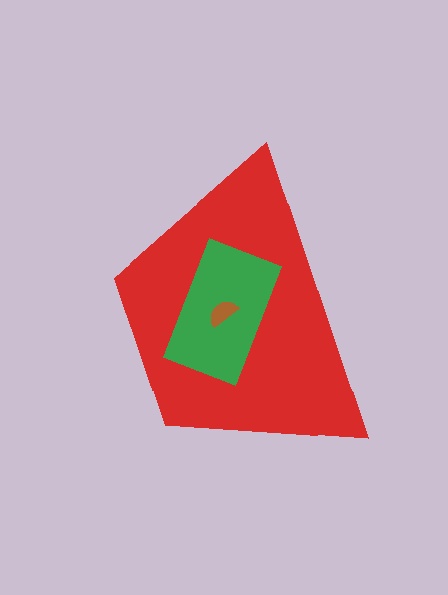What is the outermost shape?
The red trapezoid.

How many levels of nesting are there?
3.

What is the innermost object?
The brown semicircle.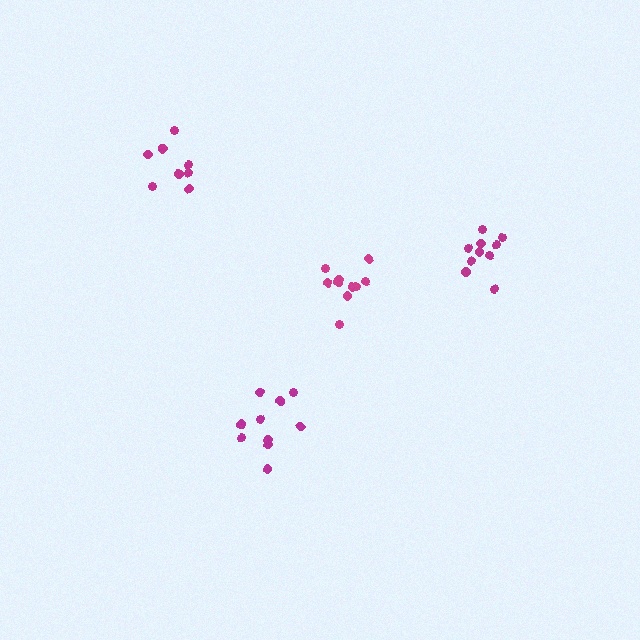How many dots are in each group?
Group 1: 10 dots, Group 2: 10 dots, Group 3: 10 dots, Group 4: 8 dots (38 total).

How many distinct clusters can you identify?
There are 4 distinct clusters.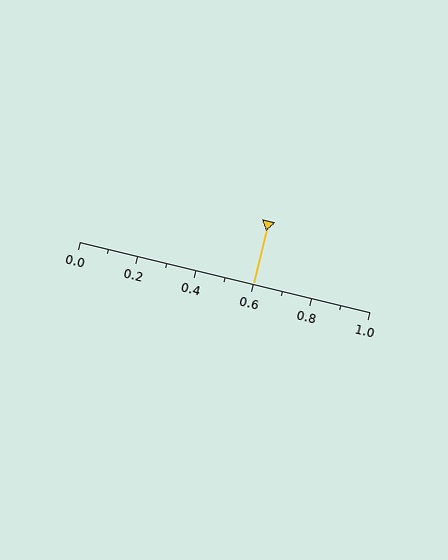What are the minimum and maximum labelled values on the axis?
The axis runs from 0.0 to 1.0.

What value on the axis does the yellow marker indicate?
The marker indicates approximately 0.6.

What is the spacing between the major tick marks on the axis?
The major ticks are spaced 0.2 apart.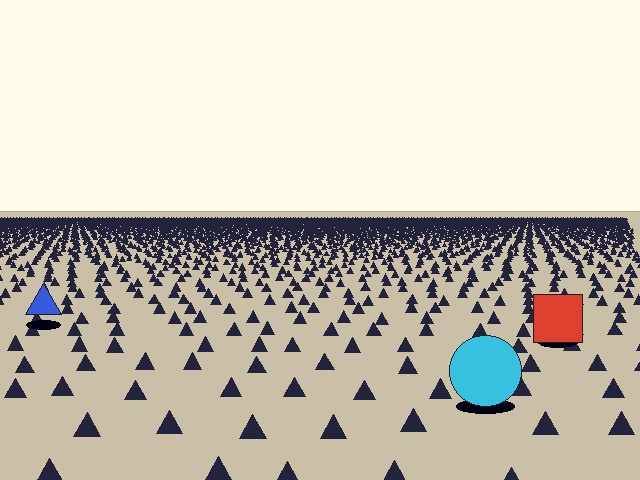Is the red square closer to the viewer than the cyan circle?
No. The cyan circle is closer — you can tell from the texture gradient: the ground texture is coarser near it.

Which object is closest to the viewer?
The cyan circle is closest. The texture marks near it are larger and more spread out.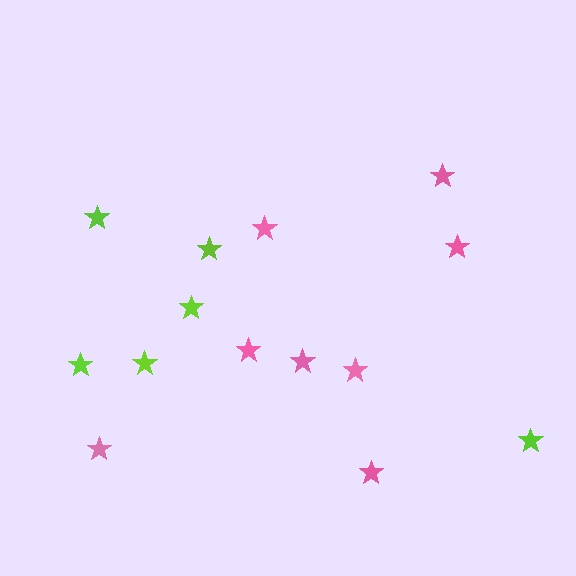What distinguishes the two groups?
There are 2 groups: one group of lime stars (6) and one group of pink stars (8).